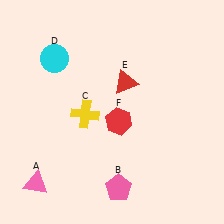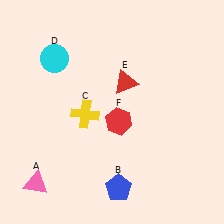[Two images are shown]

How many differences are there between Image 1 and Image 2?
There is 1 difference between the two images.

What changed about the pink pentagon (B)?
In Image 1, B is pink. In Image 2, it changed to blue.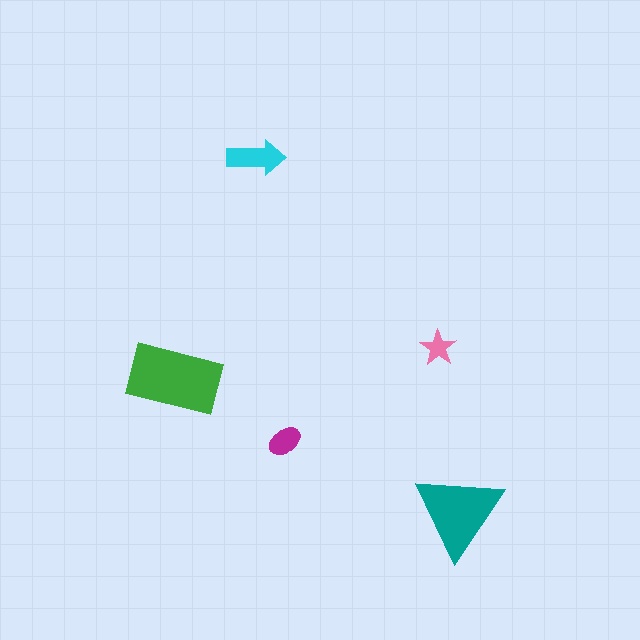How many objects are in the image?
There are 5 objects in the image.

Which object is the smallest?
The pink star.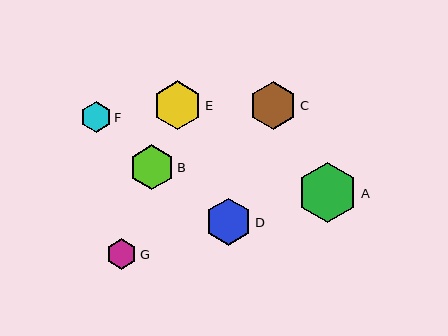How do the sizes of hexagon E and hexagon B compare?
Hexagon E and hexagon B are approximately the same size.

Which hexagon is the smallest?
Hexagon G is the smallest with a size of approximately 30 pixels.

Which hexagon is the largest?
Hexagon A is the largest with a size of approximately 60 pixels.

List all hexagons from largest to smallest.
From largest to smallest: A, E, C, D, B, F, G.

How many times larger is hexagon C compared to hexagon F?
Hexagon C is approximately 1.6 times the size of hexagon F.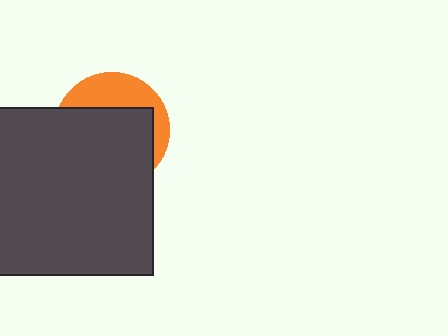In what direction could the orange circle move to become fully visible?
The orange circle could move up. That would shift it out from behind the dark gray rectangle entirely.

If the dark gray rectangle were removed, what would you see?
You would see the complete orange circle.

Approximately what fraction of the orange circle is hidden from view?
Roughly 67% of the orange circle is hidden behind the dark gray rectangle.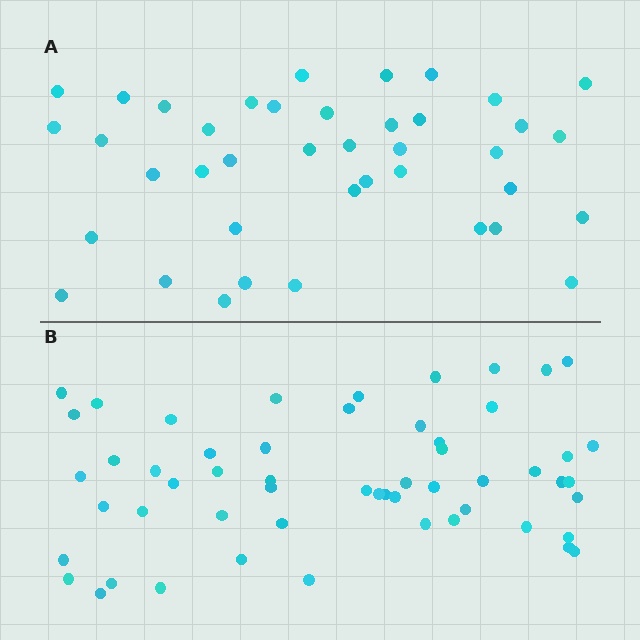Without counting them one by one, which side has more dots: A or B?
Region B (the bottom region) has more dots.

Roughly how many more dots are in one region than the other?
Region B has approximately 15 more dots than region A.